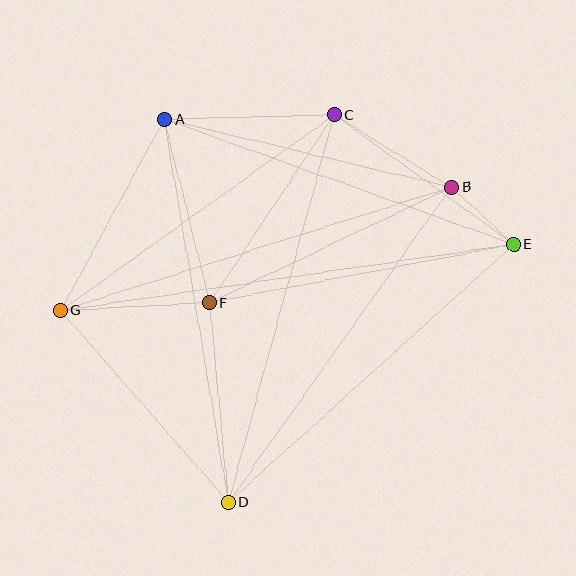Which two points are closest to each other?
Points B and E are closest to each other.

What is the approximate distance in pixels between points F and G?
The distance between F and G is approximately 149 pixels.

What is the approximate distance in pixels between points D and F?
The distance between D and F is approximately 200 pixels.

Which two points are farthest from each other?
Points E and G are farthest from each other.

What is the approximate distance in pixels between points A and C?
The distance between A and C is approximately 169 pixels.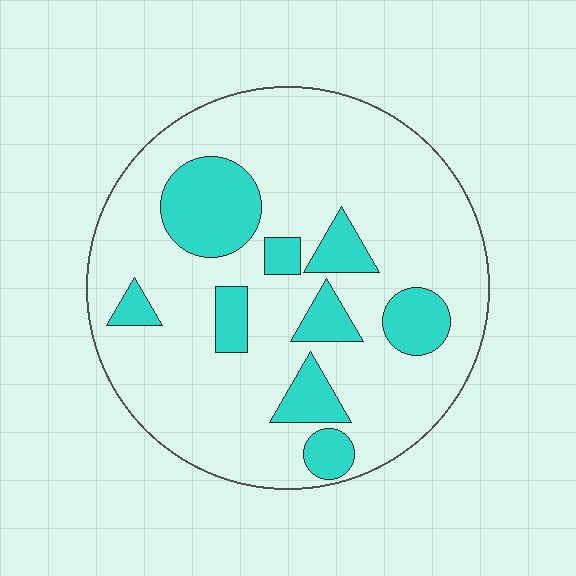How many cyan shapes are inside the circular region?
9.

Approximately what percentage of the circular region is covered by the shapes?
Approximately 20%.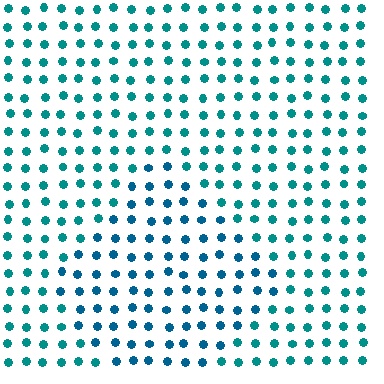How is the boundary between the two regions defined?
The boundary is defined purely by a slight shift in hue (about 22 degrees). Spacing, size, and orientation are identical on both sides.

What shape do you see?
I see a diamond.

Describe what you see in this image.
The image is filled with small teal elements in a uniform arrangement. A diamond-shaped region is visible where the elements are tinted to a slightly different hue, forming a subtle color boundary.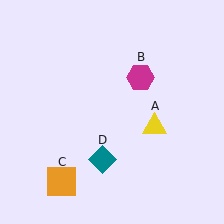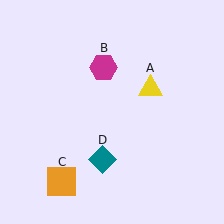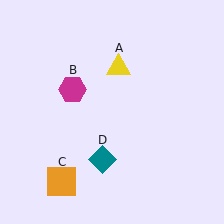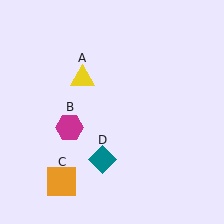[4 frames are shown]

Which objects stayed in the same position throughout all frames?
Orange square (object C) and teal diamond (object D) remained stationary.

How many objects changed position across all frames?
2 objects changed position: yellow triangle (object A), magenta hexagon (object B).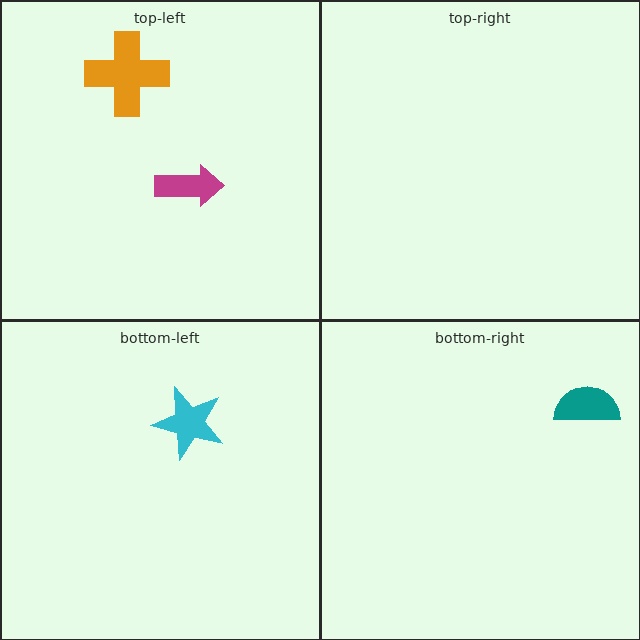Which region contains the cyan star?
The bottom-left region.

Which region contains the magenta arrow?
The top-left region.